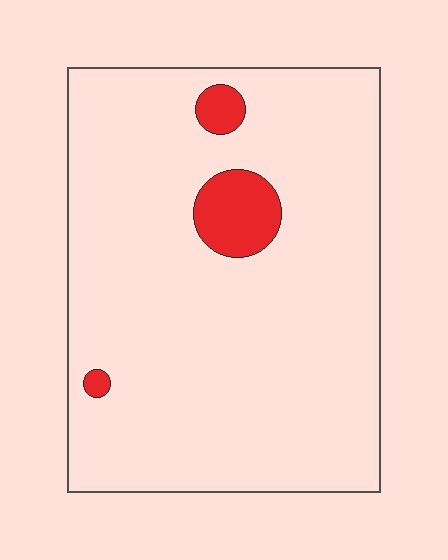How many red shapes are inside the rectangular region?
3.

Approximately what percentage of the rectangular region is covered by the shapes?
Approximately 5%.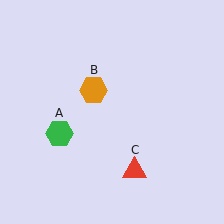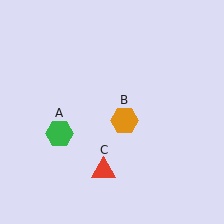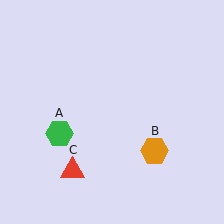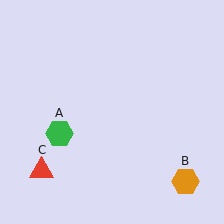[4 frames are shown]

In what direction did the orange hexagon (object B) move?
The orange hexagon (object B) moved down and to the right.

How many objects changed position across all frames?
2 objects changed position: orange hexagon (object B), red triangle (object C).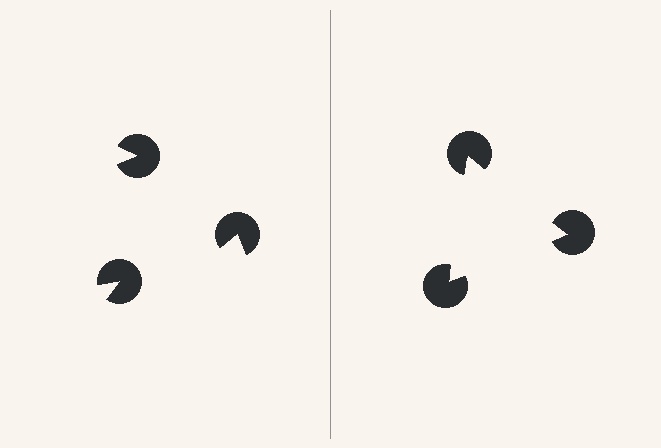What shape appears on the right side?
An illusory triangle.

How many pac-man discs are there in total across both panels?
6 — 3 on each side.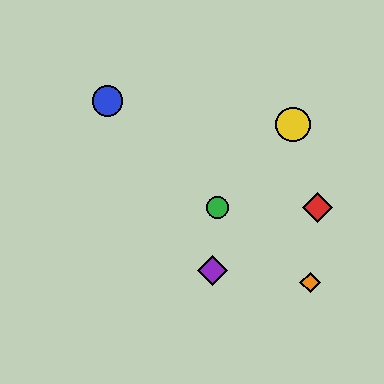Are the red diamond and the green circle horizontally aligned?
Yes, both are at y≈207.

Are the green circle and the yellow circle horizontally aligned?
No, the green circle is at y≈207 and the yellow circle is at y≈125.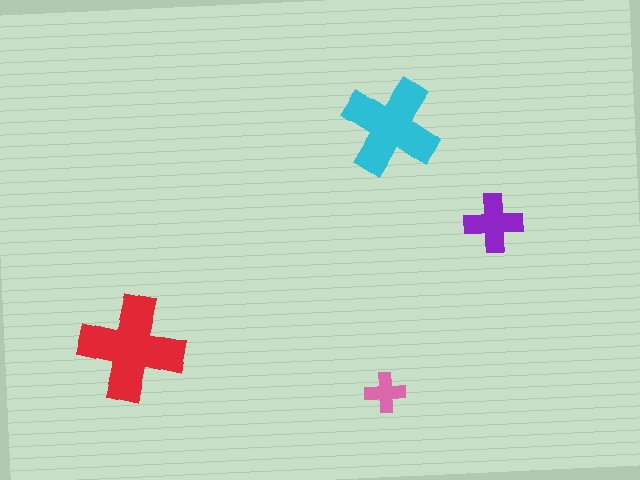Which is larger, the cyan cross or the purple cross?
The cyan one.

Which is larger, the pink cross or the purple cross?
The purple one.